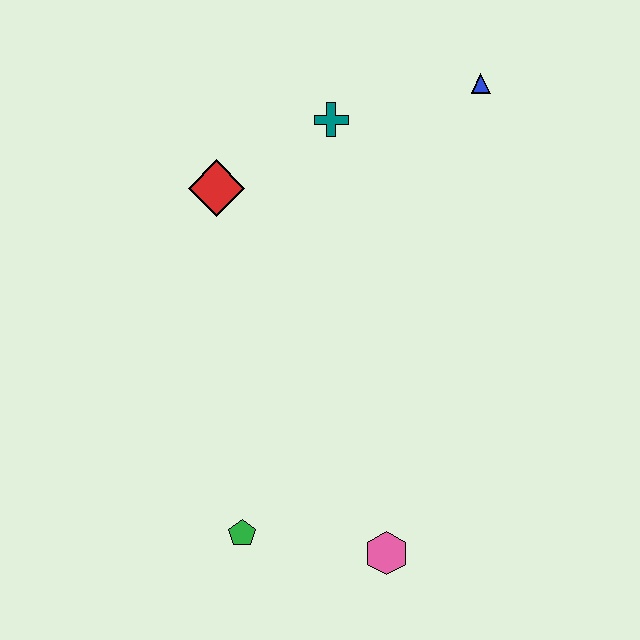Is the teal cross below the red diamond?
No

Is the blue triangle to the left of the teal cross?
No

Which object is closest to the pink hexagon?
The green pentagon is closest to the pink hexagon.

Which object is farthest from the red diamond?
The pink hexagon is farthest from the red diamond.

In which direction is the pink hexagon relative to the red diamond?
The pink hexagon is below the red diamond.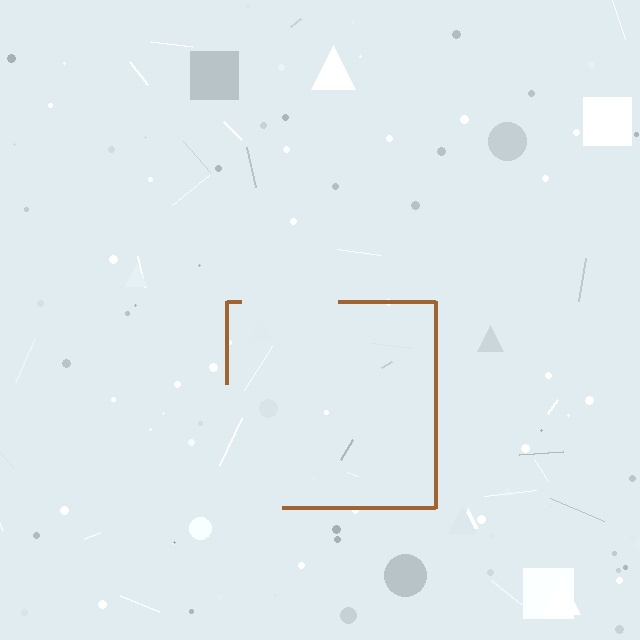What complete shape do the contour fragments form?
The contour fragments form a square.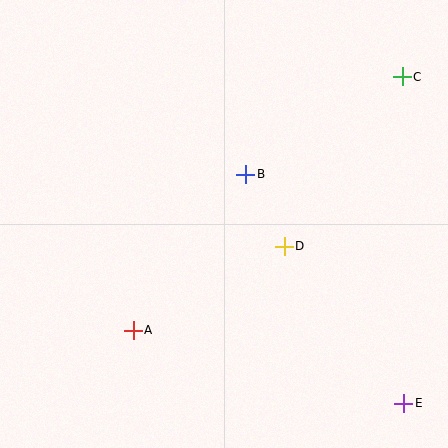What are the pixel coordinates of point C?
Point C is at (402, 77).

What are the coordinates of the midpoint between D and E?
The midpoint between D and E is at (344, 325).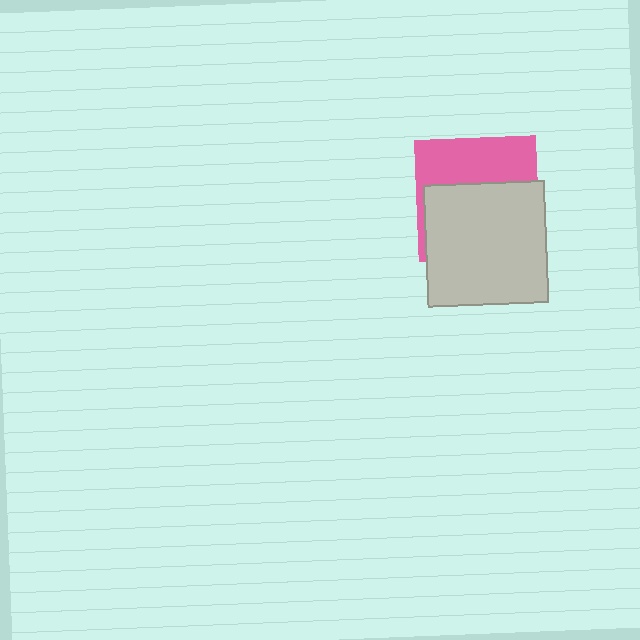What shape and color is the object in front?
The object in front is a light gray square.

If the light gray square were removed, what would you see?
You would see the complete pink square.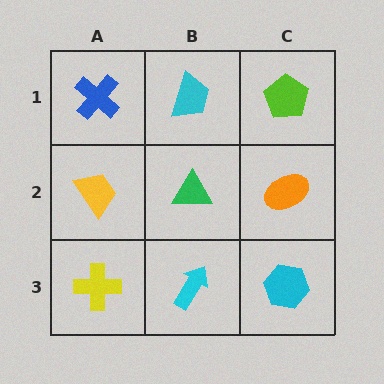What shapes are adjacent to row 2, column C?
A lime pentagon (row 1, column C), a cyan hexagon (row 3, column C), a green triangle (row 2, column B).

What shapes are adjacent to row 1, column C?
An orange ellipse (row 2, column C), a cyan trapezoid (row 1, column B).